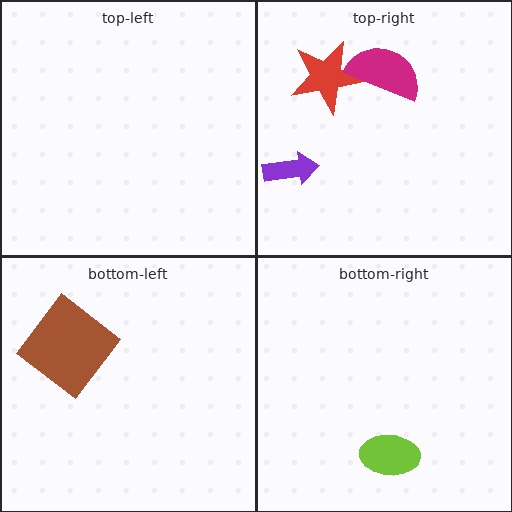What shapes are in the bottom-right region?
The lime ellipse.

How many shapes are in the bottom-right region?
1.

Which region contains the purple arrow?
The top-right region.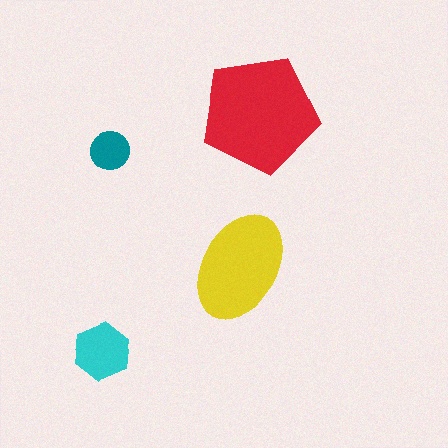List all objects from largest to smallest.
The red pentagon, the yellow ellipse, the cyan hexagon, the teal circle.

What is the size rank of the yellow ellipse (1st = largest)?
2nd.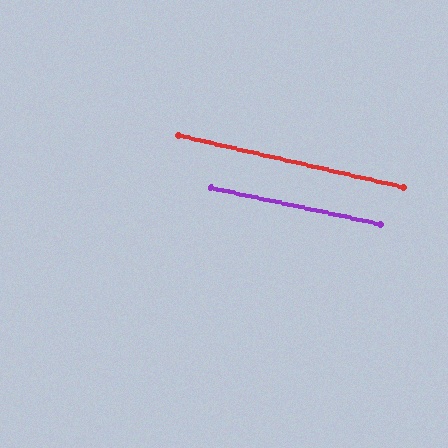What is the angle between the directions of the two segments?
Approximately 1 degree.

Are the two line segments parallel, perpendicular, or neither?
Parallel — their directions differ by only 1.3°.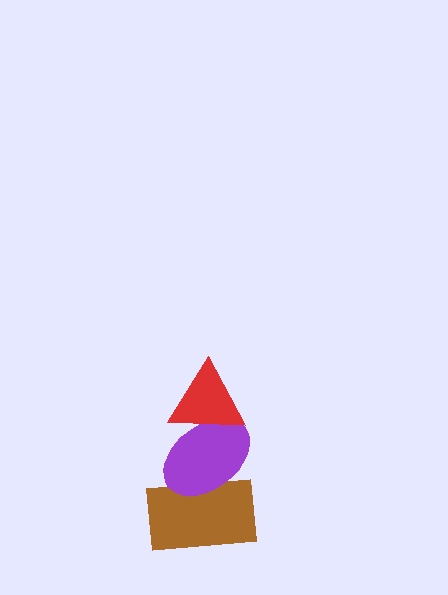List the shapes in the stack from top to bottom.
From top to bottom: the red triangle, the purple ellipse, the brown rectangle.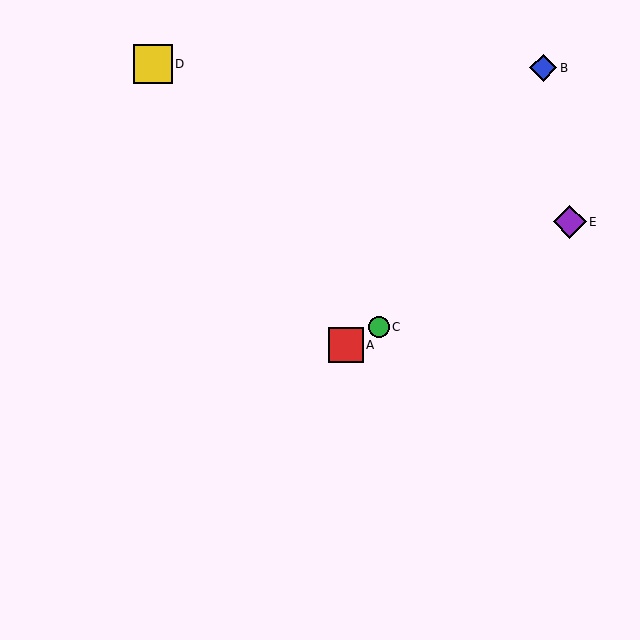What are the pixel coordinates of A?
Object A is at (346, 345).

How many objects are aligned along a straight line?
3 objects (A, C, E) are aligned along a straight line.